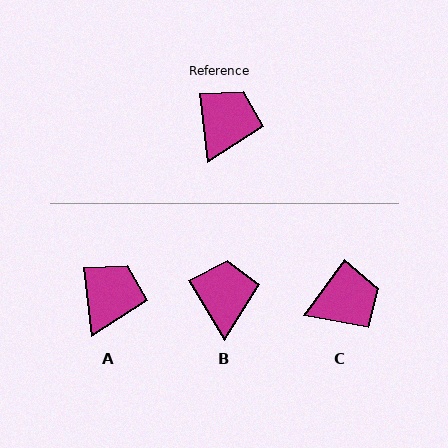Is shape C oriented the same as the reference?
No, it is off by about 43 degrees.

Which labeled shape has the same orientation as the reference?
A.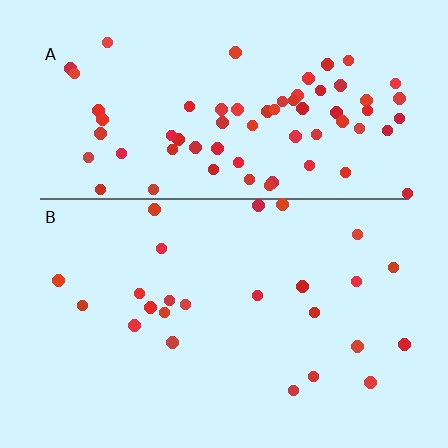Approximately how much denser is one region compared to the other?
Approximately 2.8× — region A over region B.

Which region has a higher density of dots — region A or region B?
A (the top).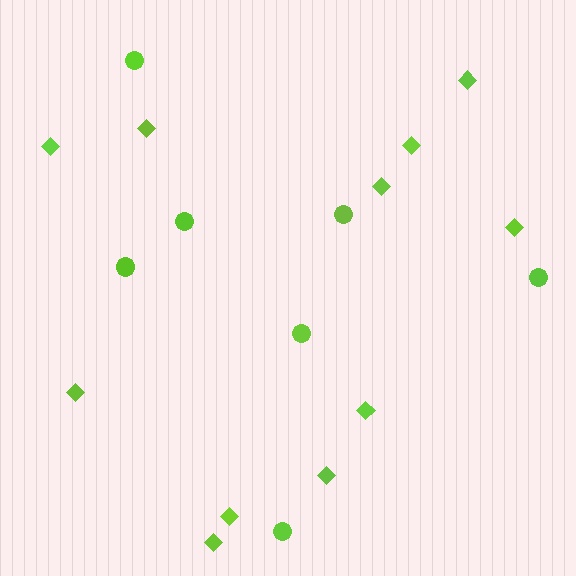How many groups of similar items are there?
There are 2 groups: one group of circles (7) and one group of diamonds (11).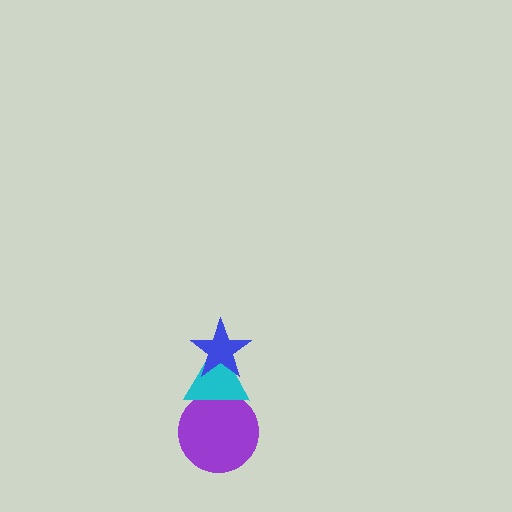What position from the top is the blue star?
The blue star is 1st from the top.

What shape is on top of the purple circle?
The cyan triangle is on top of the purple circle.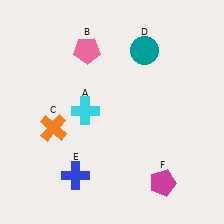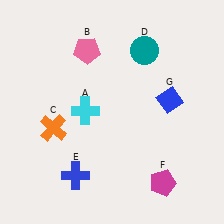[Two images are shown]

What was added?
A blue diamond (G) was added in Image 2.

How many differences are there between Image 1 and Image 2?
There is 1 difference between the two images.